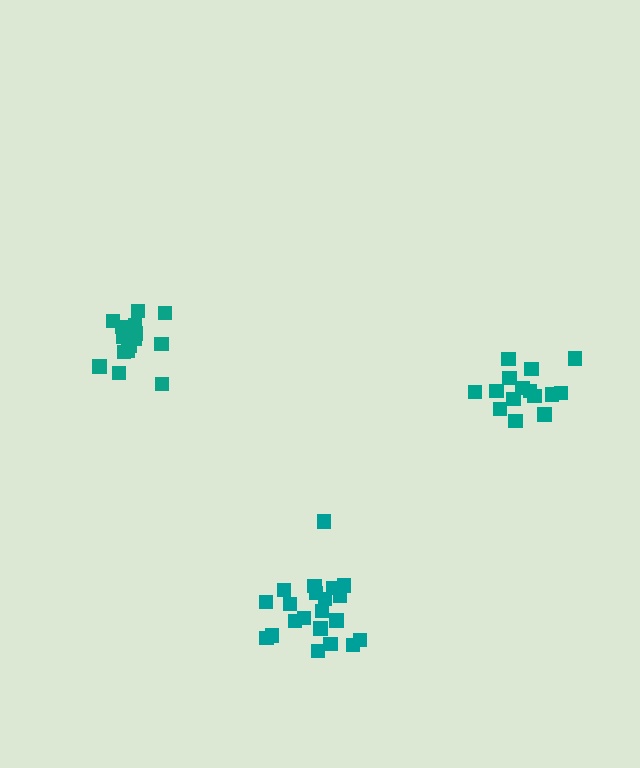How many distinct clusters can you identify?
There are 3 distinct clusters.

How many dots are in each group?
Group 1: 17 dots, Group 2: 15 dots, Group 3: 21 dots (53 total).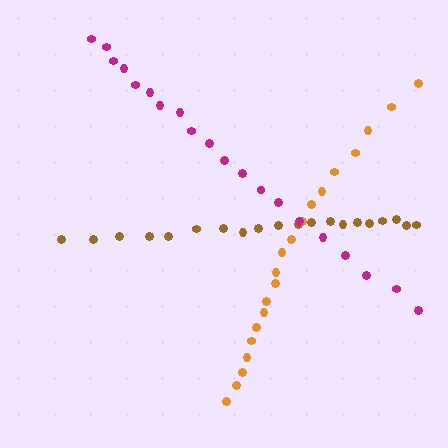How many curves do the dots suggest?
There are 3 distinct paths.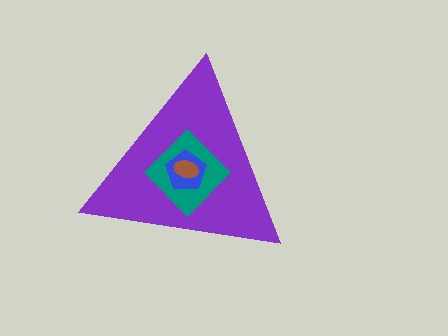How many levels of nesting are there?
4.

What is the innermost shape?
The brown ellipse.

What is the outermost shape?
The purple triangle.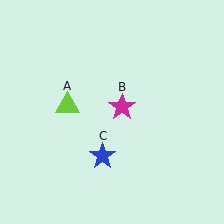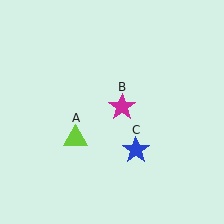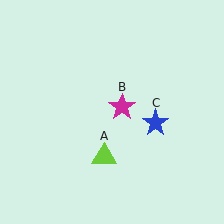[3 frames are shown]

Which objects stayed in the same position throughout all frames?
Magenta star (object B) remained stationary.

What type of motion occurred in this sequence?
The lime triangle (object A), blue star (object C) rotated counterclockwise around the center of the scene.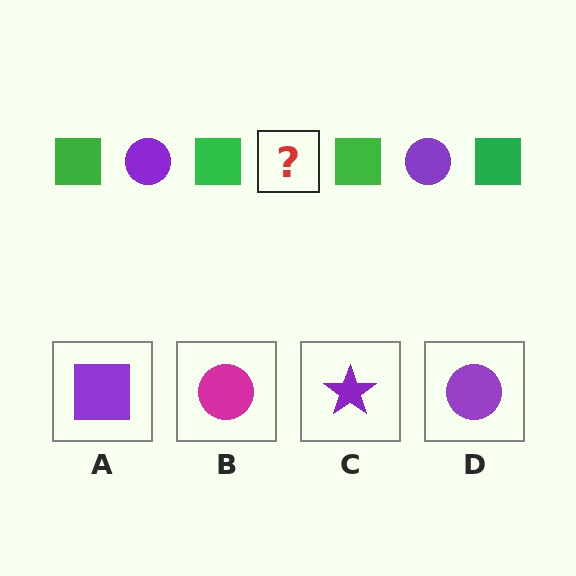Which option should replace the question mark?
Option D.